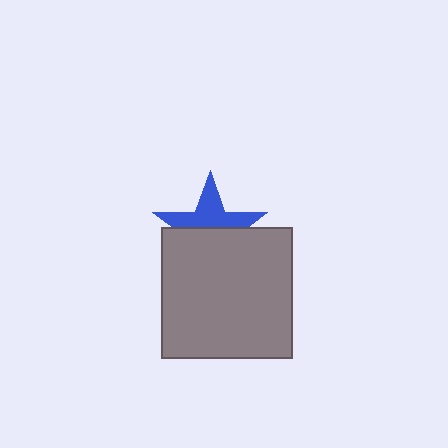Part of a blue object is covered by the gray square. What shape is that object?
It is a star.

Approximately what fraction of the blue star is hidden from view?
Roughly 51% of the blue star is hidden behind the gray square.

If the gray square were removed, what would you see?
You would see the complete blue star.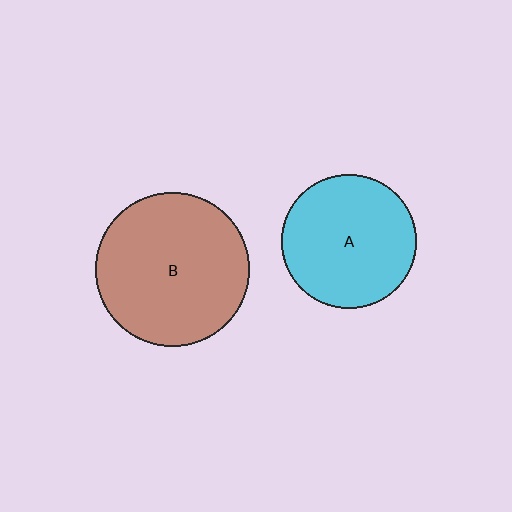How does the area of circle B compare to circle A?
Approximately 1.3 times.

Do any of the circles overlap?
No, none of the circles overlap.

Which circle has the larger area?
Circle B (brown).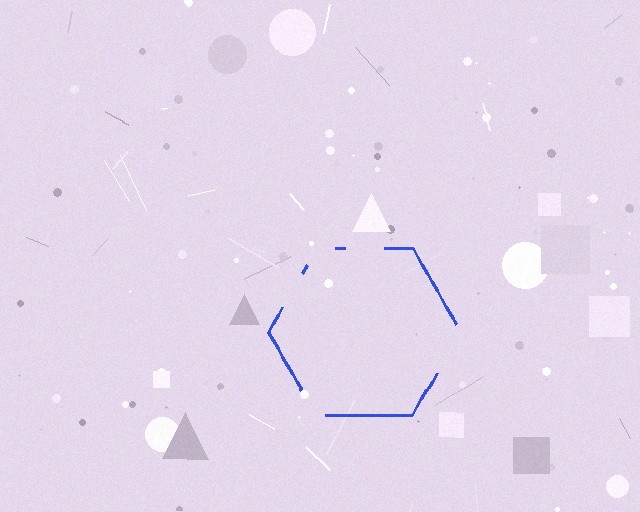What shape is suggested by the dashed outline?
The dashed outline suggests a hexagon.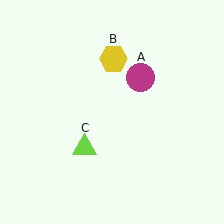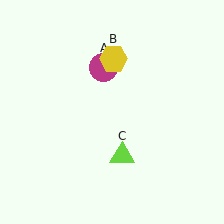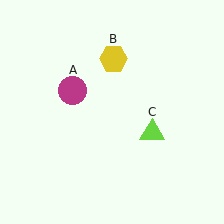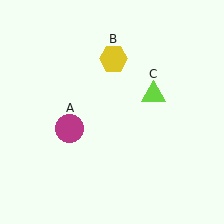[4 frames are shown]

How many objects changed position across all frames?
2 objects changed position: magenta circle (object A), lime triangle (object C).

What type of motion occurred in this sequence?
The magenta circle (object A), lime triangle (object C) rotated counterclockwise around the center of the scene.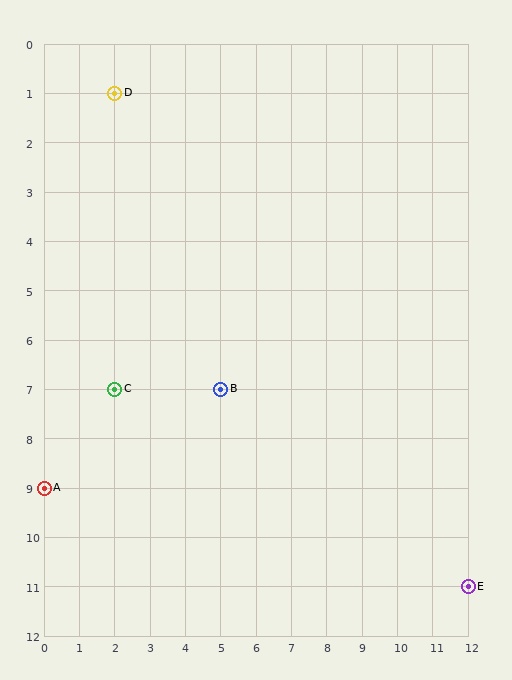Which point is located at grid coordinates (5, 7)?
Point B is at (5, 7).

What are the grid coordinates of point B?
Point B is at grid coordinates (5, 7).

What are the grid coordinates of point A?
Point A is at grid coordinates (0, 9).